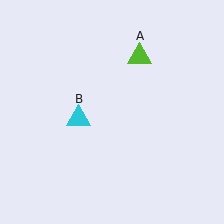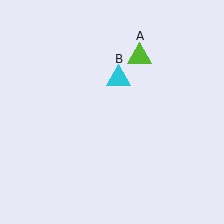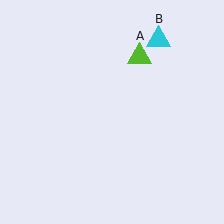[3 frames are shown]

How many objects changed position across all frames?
1 object changed position: cyan triangle (object B).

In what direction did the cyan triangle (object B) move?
The cyan triangle (object B) moved up and to the right.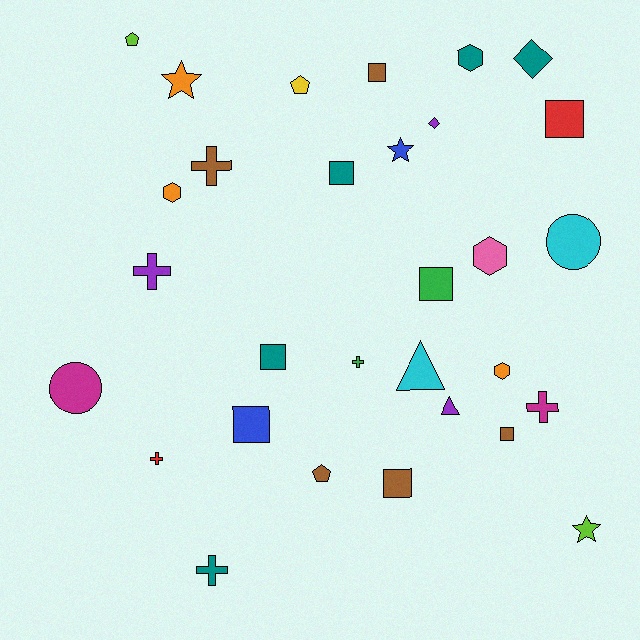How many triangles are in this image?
There are 2 triangles.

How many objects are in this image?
There are 30 objects.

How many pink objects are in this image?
There is 1 pink object.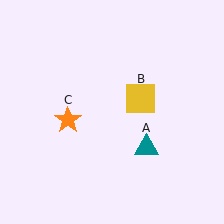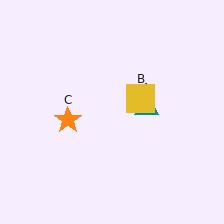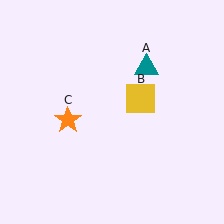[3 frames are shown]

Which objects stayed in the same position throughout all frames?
Yellow square (object B) and orange star (object C) remained stationary.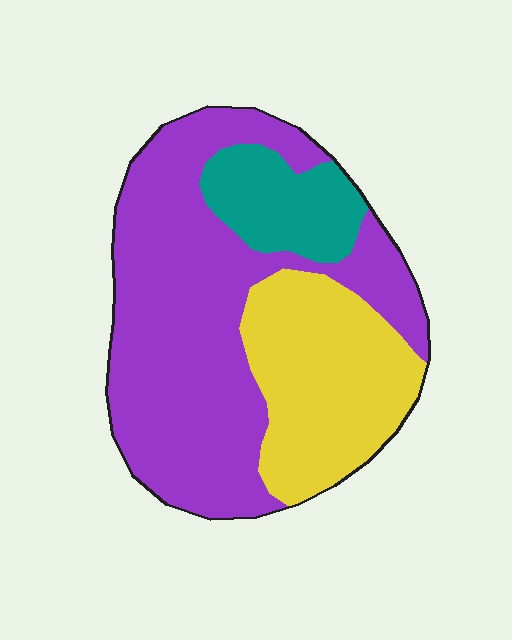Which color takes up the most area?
Purple, at roughly 60%.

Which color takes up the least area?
Teal, at roughly 15%.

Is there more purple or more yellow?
Purple.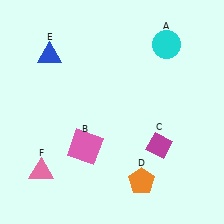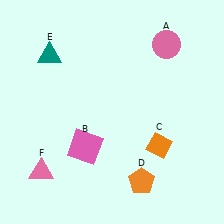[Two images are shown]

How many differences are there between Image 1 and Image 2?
There are 3 differences between the two images.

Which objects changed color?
A changed from cyan to pink. C changed from magenta to orange. E changed from blue to teal.